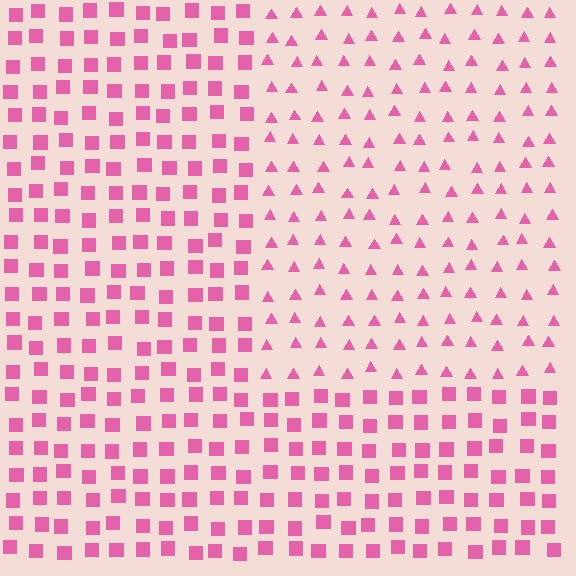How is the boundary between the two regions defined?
The boundary is defined by a change in element shape: triangles inside vs. squares outside. All elements share the same color and spacing.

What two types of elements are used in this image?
The image uses triangles inside the rectangle region and squares outside it.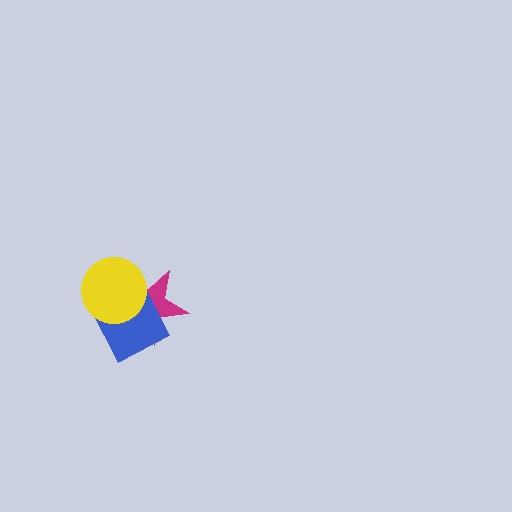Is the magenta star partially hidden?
Yes, it is partially covered by another shape.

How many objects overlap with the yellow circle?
2 objects overlap with the yellow circle.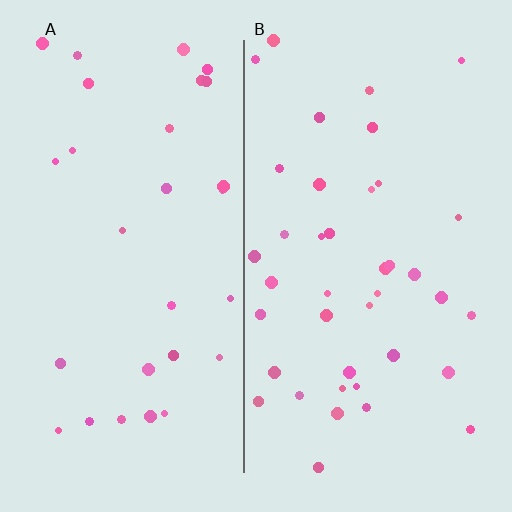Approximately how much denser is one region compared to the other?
Approximately 1.4× — region B over region A.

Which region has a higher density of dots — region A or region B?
B (the right).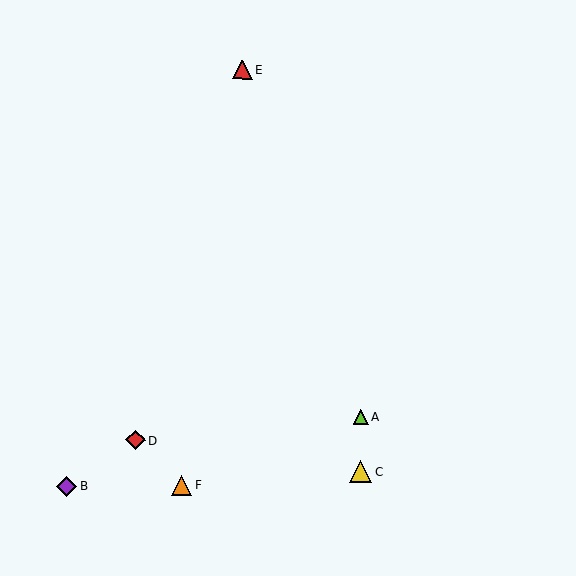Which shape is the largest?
The yellow triangle (labeled C) is the largest.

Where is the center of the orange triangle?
The center of the orange triangle is at (181, 485).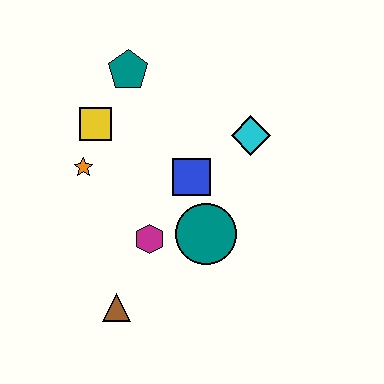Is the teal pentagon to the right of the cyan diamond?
No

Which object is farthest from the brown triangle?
The teal pentagon is farthest from the brown triangle.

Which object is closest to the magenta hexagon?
The teal circle is closest to the magenta hexagon.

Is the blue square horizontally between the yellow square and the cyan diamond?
Yes